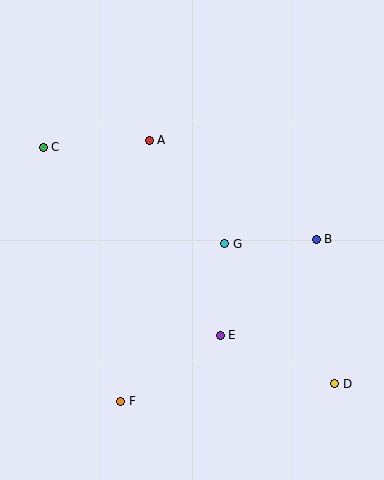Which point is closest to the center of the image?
Point G at (225, 244) is closest to the center.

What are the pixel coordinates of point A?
Point A is at (149, 140).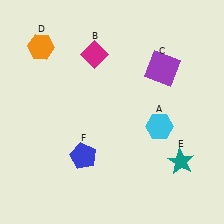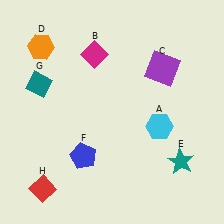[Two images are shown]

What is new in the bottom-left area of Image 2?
A red diamond (H) was added in the bottom-left area of Image 2.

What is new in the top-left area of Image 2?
A teal diamond (G) was added in the top-left area of Image 2.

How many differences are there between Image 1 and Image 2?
There are 2 differences between the two images.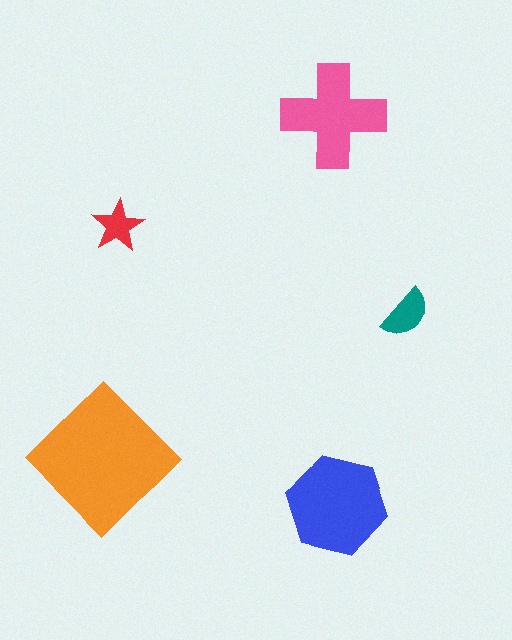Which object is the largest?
The orange diamond.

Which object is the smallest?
The red star.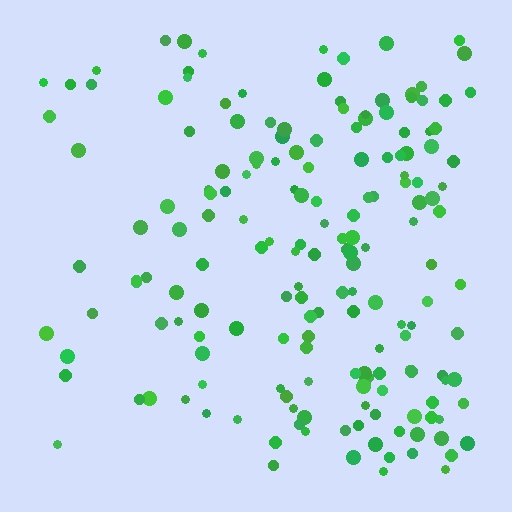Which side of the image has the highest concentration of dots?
The right.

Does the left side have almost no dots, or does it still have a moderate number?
Still a moderate number, just noticeably fewer than the right.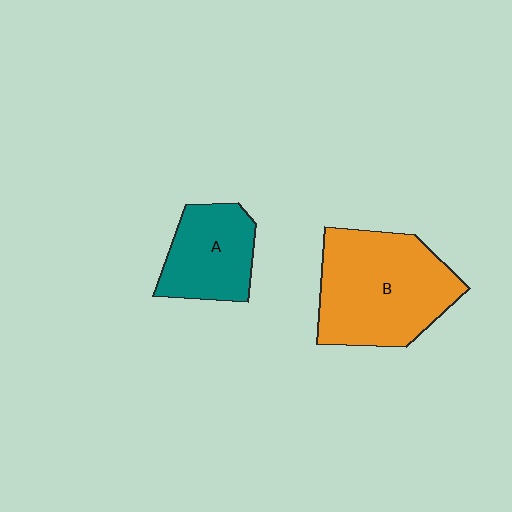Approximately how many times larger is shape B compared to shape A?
Approximately 1.7 times.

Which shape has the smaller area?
Shape A (teal).